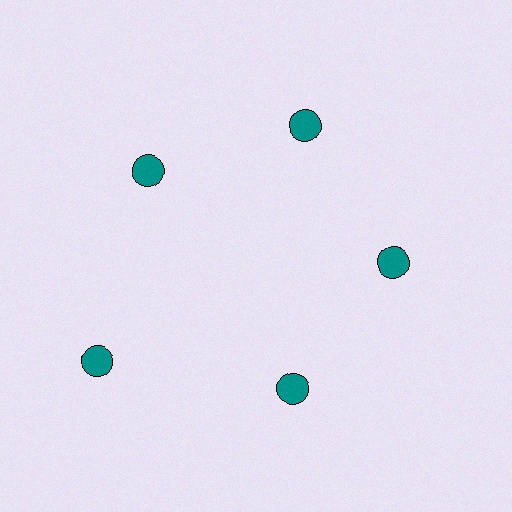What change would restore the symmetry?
The symmetry would be restored by moving it inward, back onto the ring so that all 5 circles sit at equal angles and equal distance from the center.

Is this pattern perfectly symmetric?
No. The 5 teal circles are arranged in a ring, but one element near the 8 o'clock position is pushed outward from the center, breaking the 5-fold rotational symmetry.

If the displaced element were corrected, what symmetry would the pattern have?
It would have 5-fold rotational symmetry — the pattern would map onto itself every 72 degrees.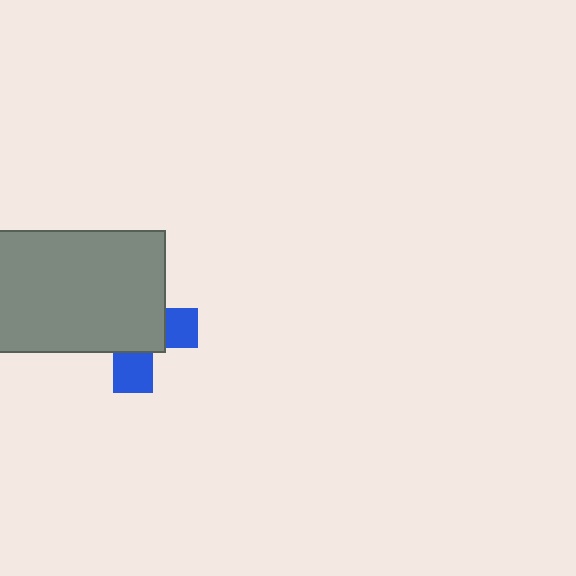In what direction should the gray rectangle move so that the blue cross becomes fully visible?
The gray rectangle should move toward the upper-left. That is the shortest direction to clear the overlap and leave the blue cross fully visible.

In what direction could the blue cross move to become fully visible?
The blue cross could move toward the lower-right. That would shift it out from behind the gray rectangle entirely.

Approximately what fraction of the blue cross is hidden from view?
Roughly 67% of the blue cross is hidden behind the gray rectangle.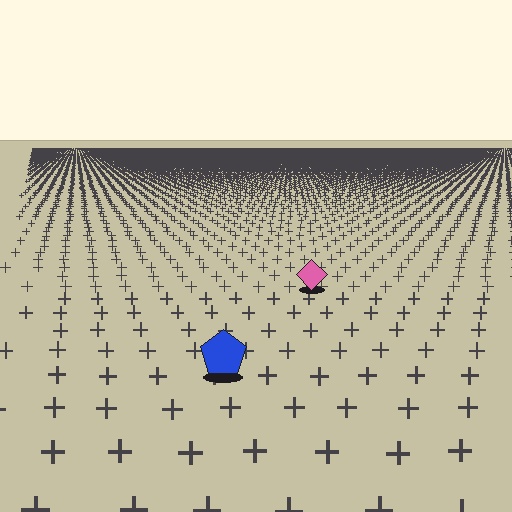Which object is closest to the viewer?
The blue pentagon is closest. The texture marks near it are larger and more spread out.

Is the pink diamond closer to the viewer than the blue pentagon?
No. The blue pentagon is closer — you can tell from the texture gradient: the ground texture is coarser near it.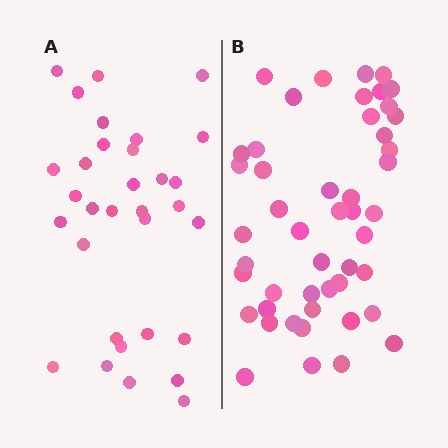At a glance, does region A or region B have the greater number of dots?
Region B (the right region) has more dots.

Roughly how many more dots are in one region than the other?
Region B has approximately 15 more dots than region A.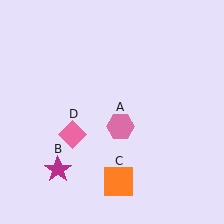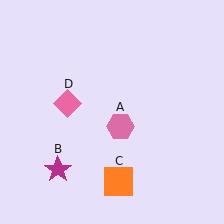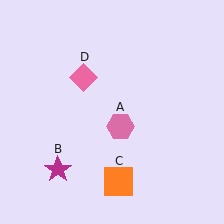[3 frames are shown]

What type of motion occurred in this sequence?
The pink diamond (object D) rotated clockwise around the center of the scene.